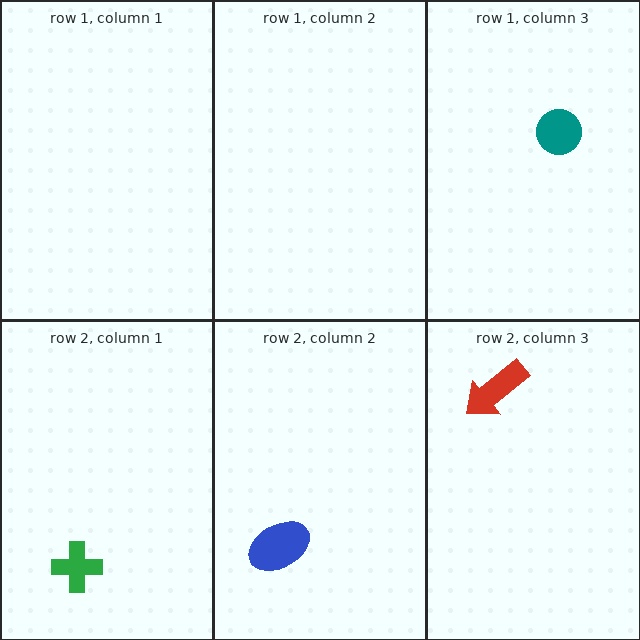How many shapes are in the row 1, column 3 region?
1.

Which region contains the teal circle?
The row 1, column 3 region.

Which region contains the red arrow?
The row 2, column 3 region.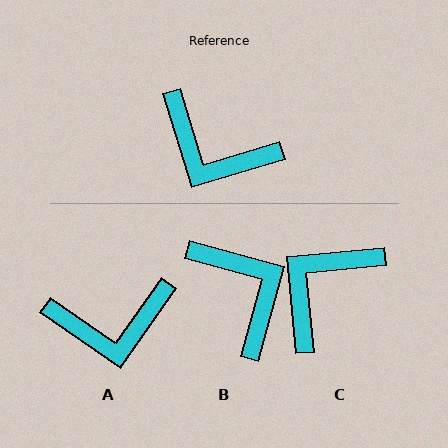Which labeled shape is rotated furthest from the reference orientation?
B, about 147 degrees away.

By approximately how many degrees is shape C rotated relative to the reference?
Approximately 102 degrees clockwise.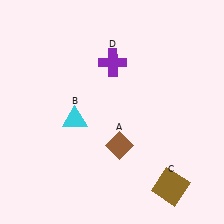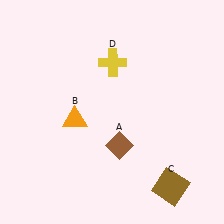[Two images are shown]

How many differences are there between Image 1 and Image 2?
There are 2 differences between the two images.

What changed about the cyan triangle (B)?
In Image 1, B is cyan. In Image 2, it changed to orange.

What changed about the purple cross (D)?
In Image 1, D is purple. In Image 2, it changed to yellow.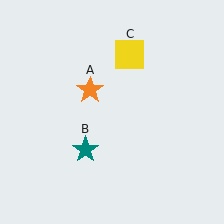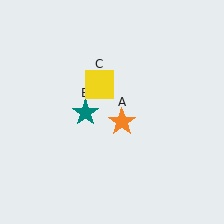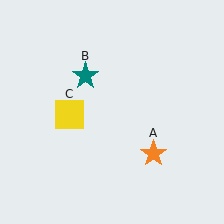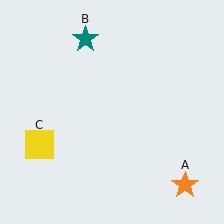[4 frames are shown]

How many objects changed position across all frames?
3 objects changed position: orange star (object A), teal star (object B), yellow square (object C).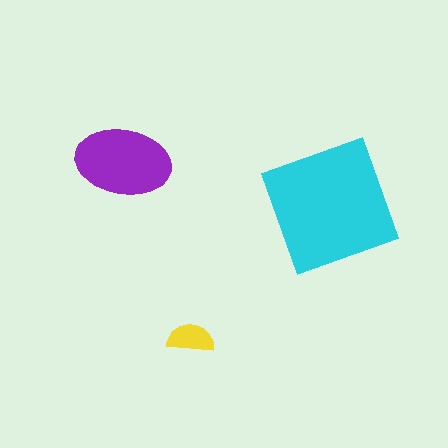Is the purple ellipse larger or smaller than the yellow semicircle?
Larger.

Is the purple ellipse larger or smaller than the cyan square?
Smaller.